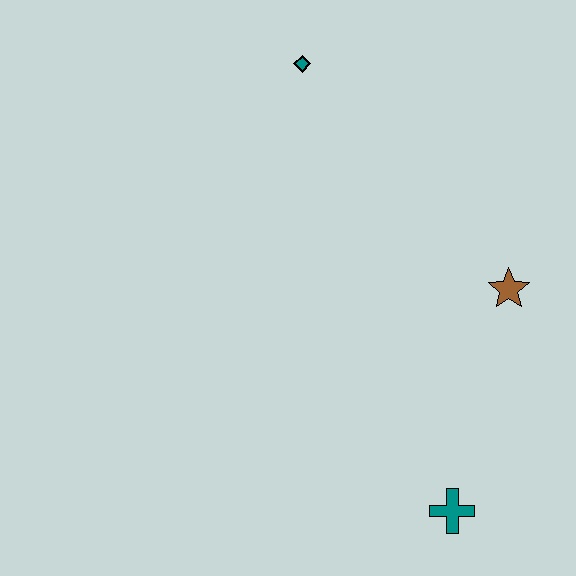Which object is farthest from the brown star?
The teal diamond is farthest from the brown star.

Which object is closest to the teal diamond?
The brown star is closest to the teal diamond.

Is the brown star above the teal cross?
Yes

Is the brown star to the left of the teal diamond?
No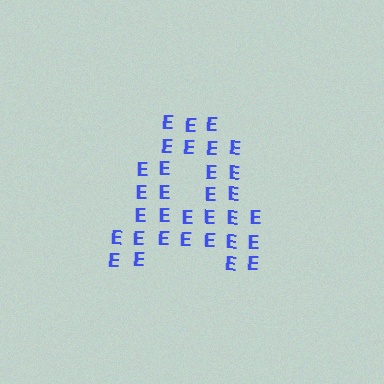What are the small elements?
The small elements are letter E's.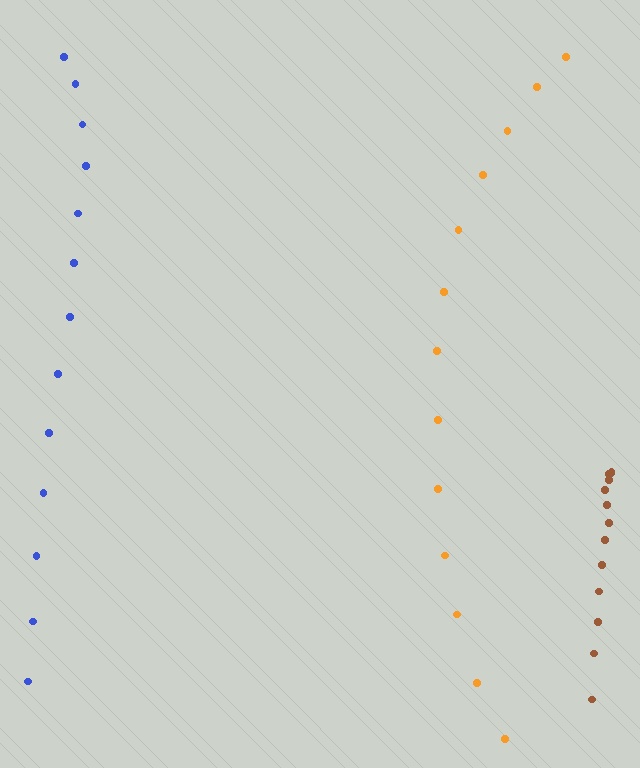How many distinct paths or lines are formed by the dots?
There are 3 distinct paths.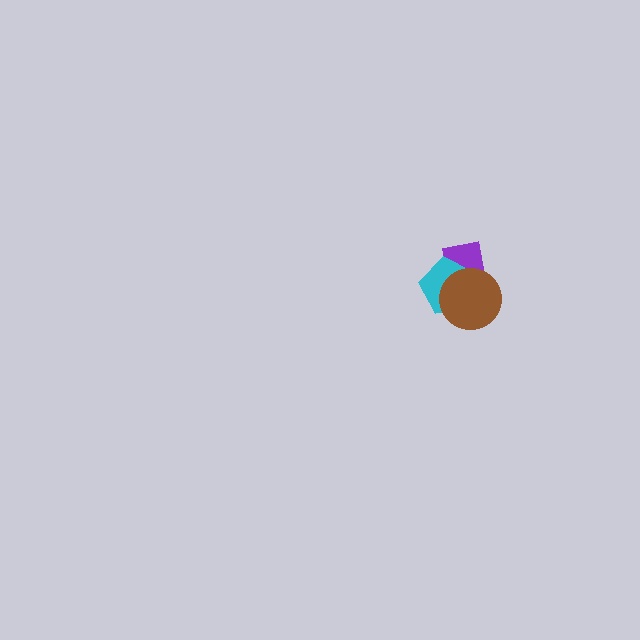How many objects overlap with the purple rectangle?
2 objects overlap with the purple rectangle.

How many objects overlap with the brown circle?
2 objects overlap with the brown circle.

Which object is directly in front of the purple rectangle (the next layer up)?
The cyan pentagon is directly in front of the purple rectangle.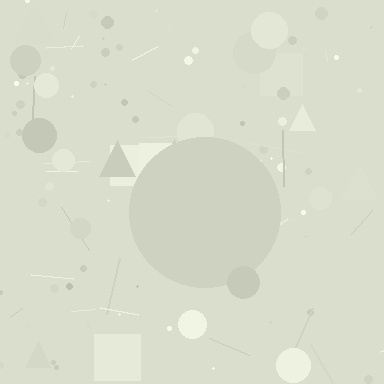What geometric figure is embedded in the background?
A circle is embedded in the background.